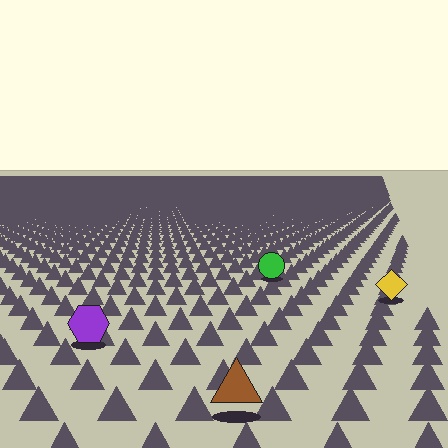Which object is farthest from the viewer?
The green circle is farthest from the viewer. It appears smaller and the ground texture around it is denser.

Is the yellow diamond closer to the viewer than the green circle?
Yes. The yellow diamond is closer — you can tell from the texture gradient: the ground texture is coarser near it.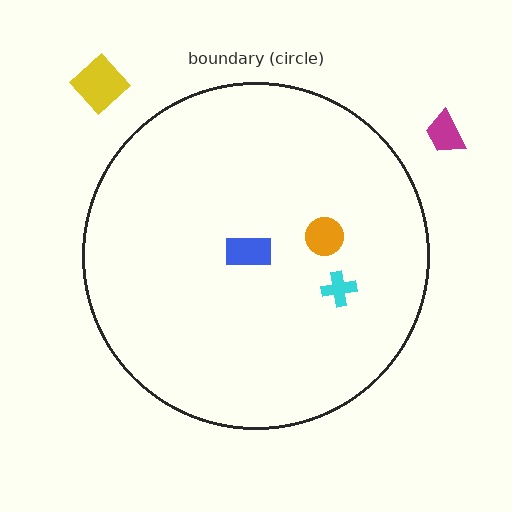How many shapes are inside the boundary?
3 inside, 2 outside.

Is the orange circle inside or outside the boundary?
Inside.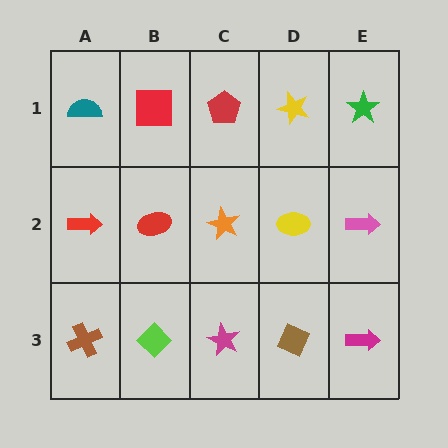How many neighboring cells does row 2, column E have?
3.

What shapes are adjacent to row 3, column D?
A yellow ellipse (row 2, column D), a magenta star (row 3, column C), a magenta arrow (row 3, column E).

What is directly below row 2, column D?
A brown diamond.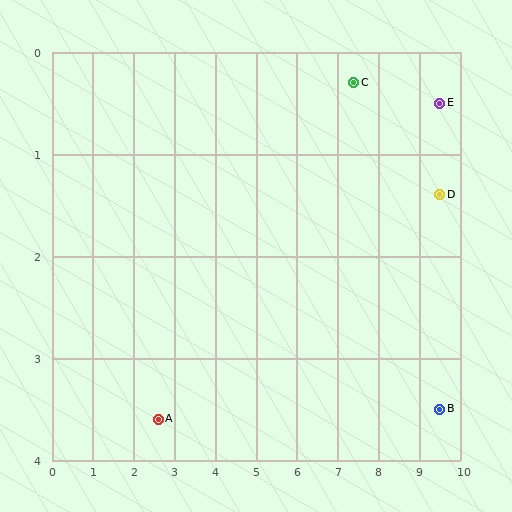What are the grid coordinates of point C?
Point C is at approximately (7.4, 0.3).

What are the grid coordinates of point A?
Point A is at approximately (2.6, 3.6).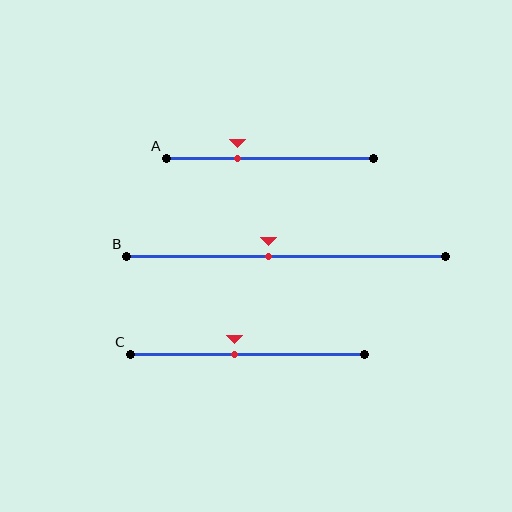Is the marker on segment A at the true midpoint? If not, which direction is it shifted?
No, the marker on segment A is shifted to the left by about 16% of the segment length.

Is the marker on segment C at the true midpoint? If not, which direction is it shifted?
No, the marker on segment C is shifted to the left by about 6% of the segment length.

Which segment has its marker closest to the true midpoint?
Segment B has its marker closest to the true midpoint.